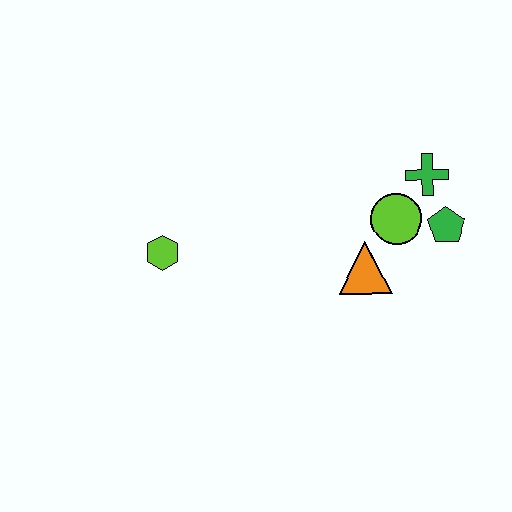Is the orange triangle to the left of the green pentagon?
Yes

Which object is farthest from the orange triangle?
The lime hexagon is farthest from the orange triangle.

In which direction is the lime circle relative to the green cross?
The lime circle is below the green cross.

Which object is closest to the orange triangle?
The lime circle is closest to the orange triangle.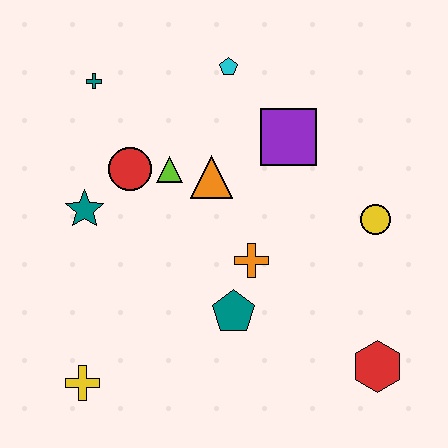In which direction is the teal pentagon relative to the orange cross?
The teal pentagon is below the orange cross.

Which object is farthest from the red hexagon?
The teal cross is farthest from the red hexagon.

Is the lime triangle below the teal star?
No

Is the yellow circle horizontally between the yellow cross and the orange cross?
No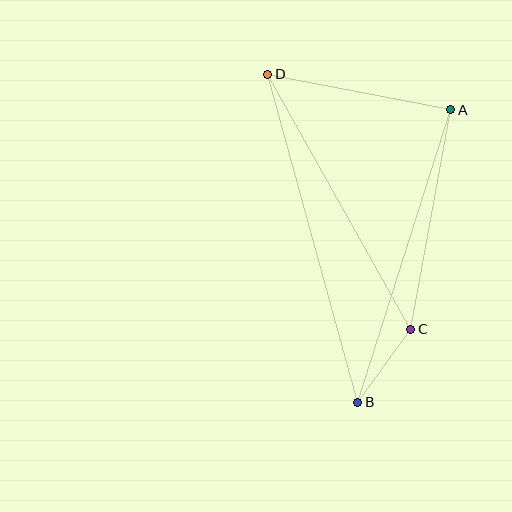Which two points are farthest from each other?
Points B and D are farthest from each other.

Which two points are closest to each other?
Points B and C are closest to each other.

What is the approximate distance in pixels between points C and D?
The distance between C and D is approximately 292 pixels.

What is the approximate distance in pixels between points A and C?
The distance between A and C is approximately 223 pixels.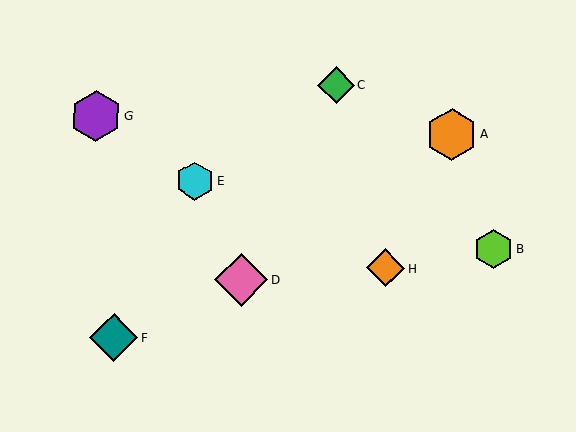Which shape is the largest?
The pink diamond (labeled D) is the largest.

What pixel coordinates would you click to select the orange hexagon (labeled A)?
Click at (452, 134) to select the orange hexagon A.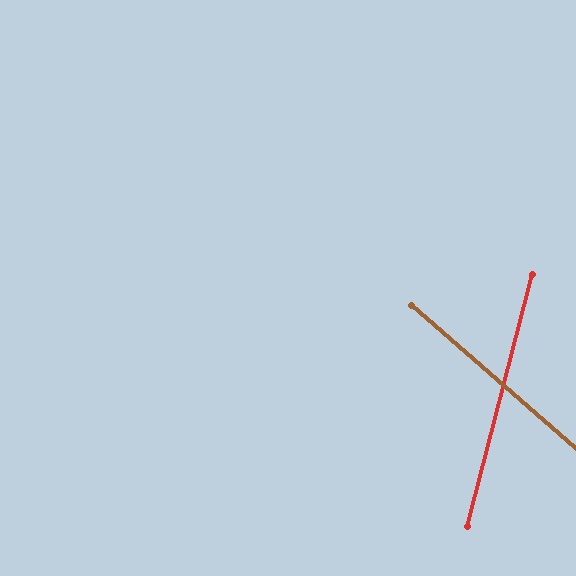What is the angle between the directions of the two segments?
Approximately 63 degrees.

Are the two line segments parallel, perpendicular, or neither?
Neither parallel nor perpendicular — they differ by about 63°.